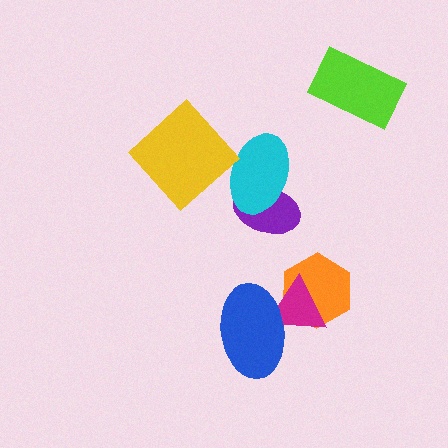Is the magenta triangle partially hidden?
Yes, it is partially covered by another shape.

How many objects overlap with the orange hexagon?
2 objects overlap with the orange hexagon.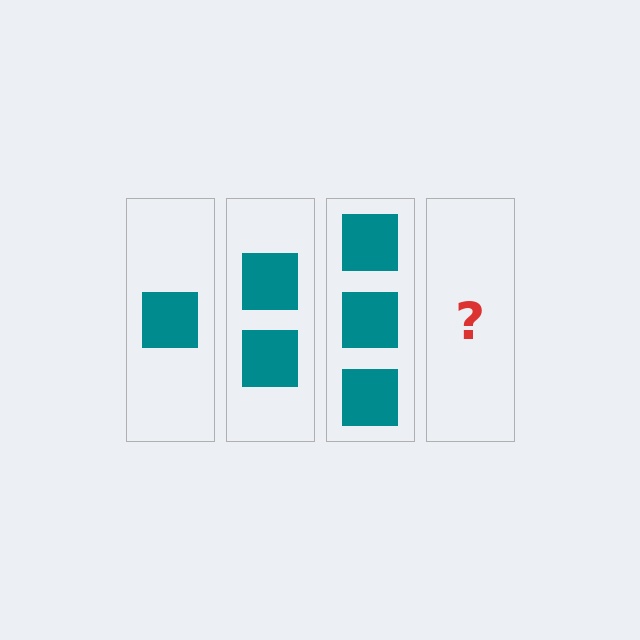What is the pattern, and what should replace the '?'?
The pattern is that each step adds one more square. The '?' should be 4 squares.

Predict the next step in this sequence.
The next step is 4 squares.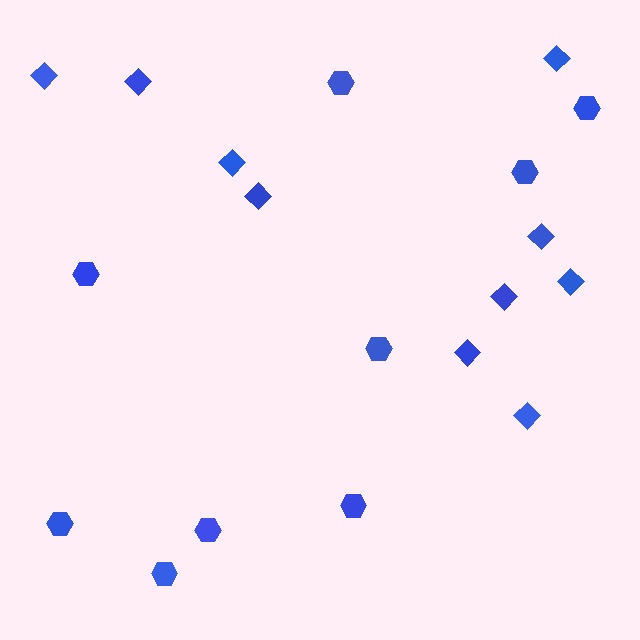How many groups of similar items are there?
There are 2 groups: one group of diamonds (10) and one group of hexagons (9).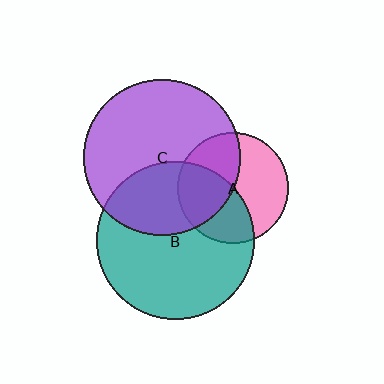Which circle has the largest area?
Circle B (teal).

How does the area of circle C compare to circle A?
Approximately 2.0 times.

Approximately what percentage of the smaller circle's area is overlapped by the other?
Approximately 35%.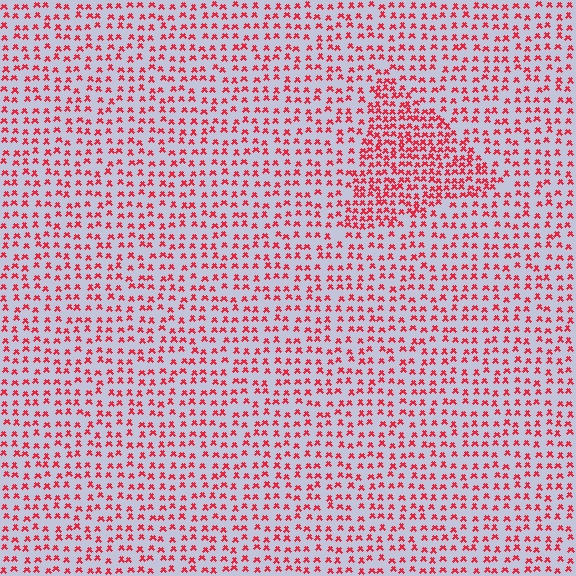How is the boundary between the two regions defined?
The boundary is defined by a change in element density (approximately 1.9x ratio). All elements are the same color, size, and shape.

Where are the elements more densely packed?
The elements are more densely packed inside the triangle boundary.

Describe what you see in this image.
The image contains small red elements arranged at two different densities. A triangle-shaped region is visible where the elements are more densely packed than the surrounding area.